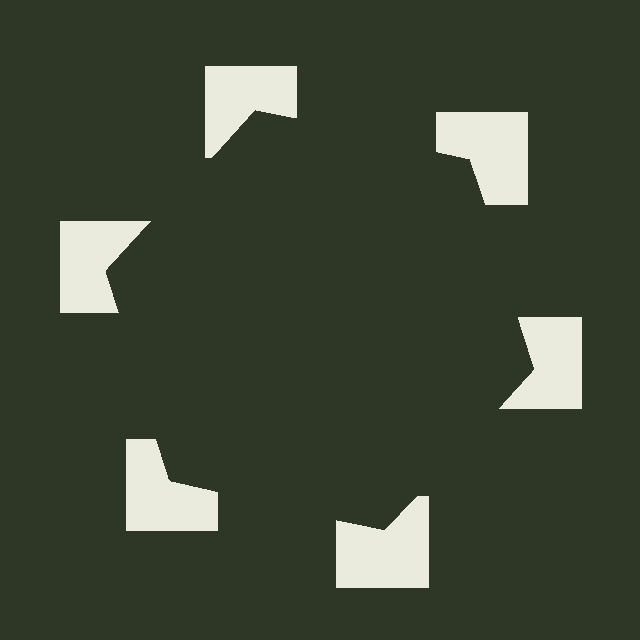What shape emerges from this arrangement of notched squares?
An illusory hexagon — its edges are inferred from the aligned wedge cuts in the notched squares, not physically drawn.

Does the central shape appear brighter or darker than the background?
It typically appears slightly darker than the background, even though no actual brightness change is drawn.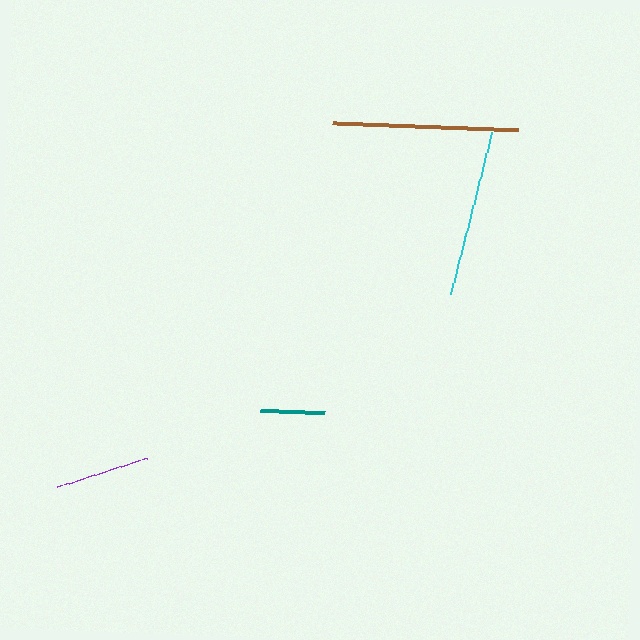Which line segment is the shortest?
The teal line is the shortest at approximately 64 pixels.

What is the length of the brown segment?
The brown segment is approximately 185 pixels long.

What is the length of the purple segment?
The purple segment is approximately 93 pixels long.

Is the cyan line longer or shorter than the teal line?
The cyan line is longer than the teal line.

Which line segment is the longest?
The brown line is the longest at approximately 185 pixels.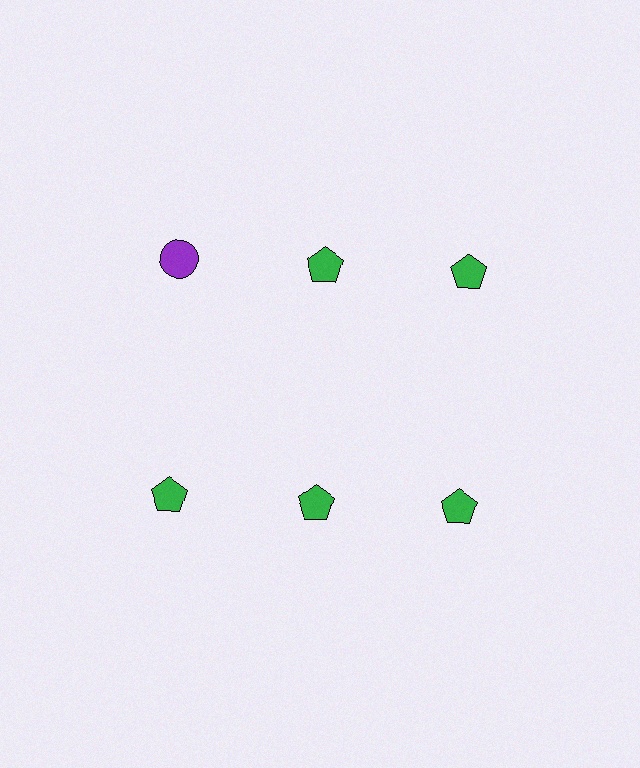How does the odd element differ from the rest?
It differs in both color (purple instead of green) and shape (circle instead of pentagon).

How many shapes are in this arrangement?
There are 6 shapes arranged in a grid pattern.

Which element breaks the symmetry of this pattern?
The purple circle in the top row, leftmost column breaks the symmetry. All other shapes are green pentagons.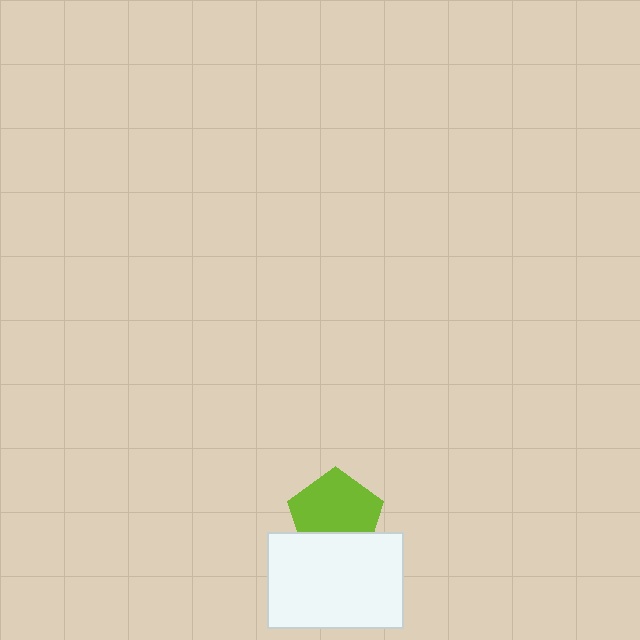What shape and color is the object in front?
The object in front is a white rectangle.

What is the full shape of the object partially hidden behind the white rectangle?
The partially hidden object is a lime pentagon.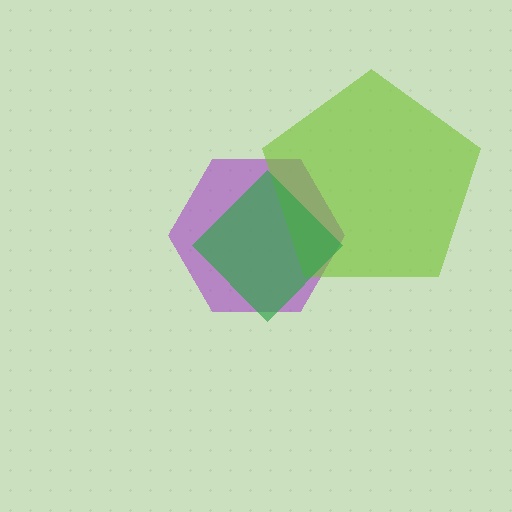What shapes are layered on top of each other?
The layered shapes are: a purple hexagon, a lime pentagon, a green diamond.